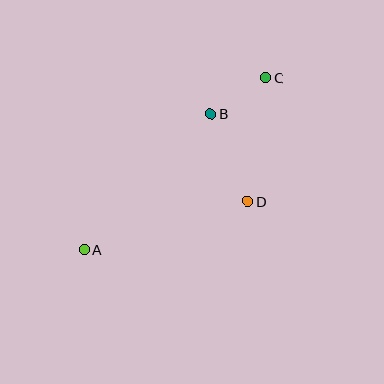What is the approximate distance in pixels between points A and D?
The distance between A and D is approximately 170 pixels.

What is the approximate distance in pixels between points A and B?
The distance between A and B is approximately 185 pixels.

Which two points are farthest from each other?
Points A and C are farthest from each other.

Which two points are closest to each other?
Points B and C are closest to each other.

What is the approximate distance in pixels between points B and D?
The distance between B and D is approximately 95 pixels.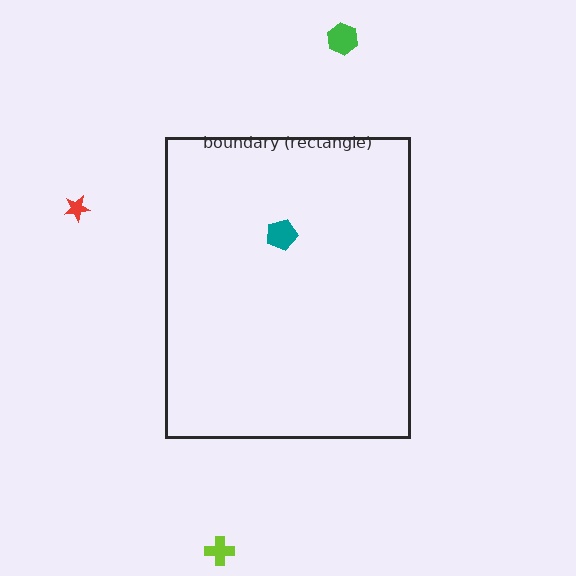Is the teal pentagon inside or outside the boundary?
Inside.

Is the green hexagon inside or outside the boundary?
Outside.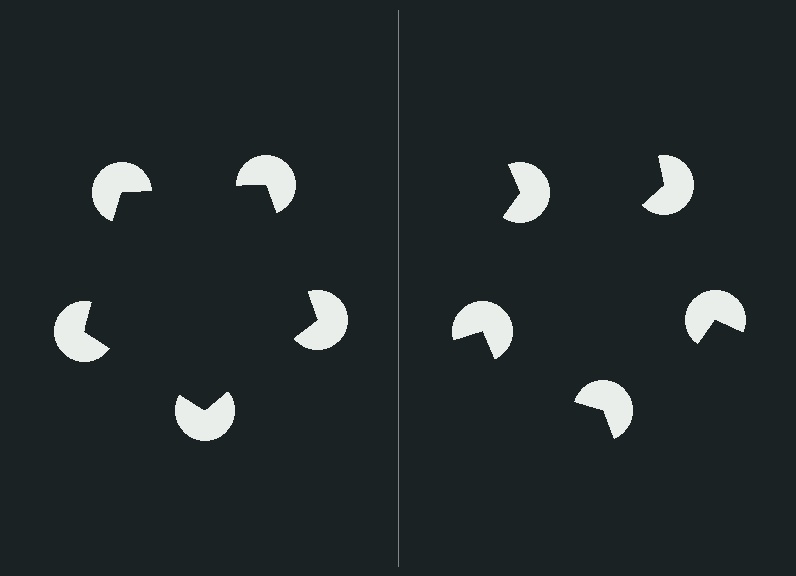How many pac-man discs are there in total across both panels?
10 — 5 on each side.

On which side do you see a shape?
An illusory pentagon appears on the left side. On the right side the wedge cuts are rotated, so no coherent shape forms.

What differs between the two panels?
The pac-man discs are positioned identically on both sides; only the wedge orientations differ. On the left they align to a pentagon; on the right they are misaligned.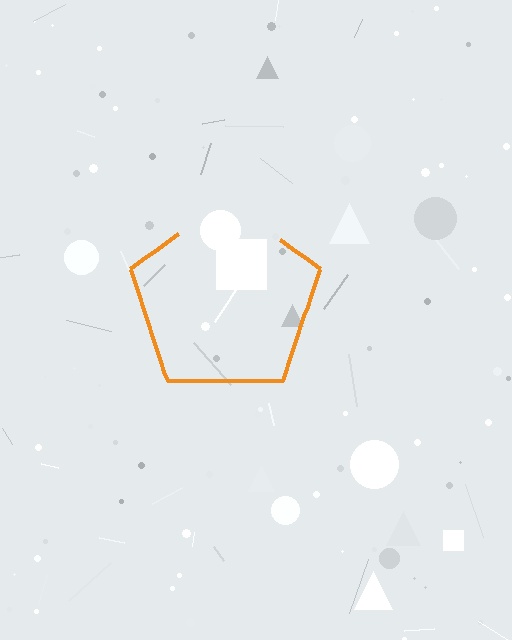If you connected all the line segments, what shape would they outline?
They would outline a pentagon.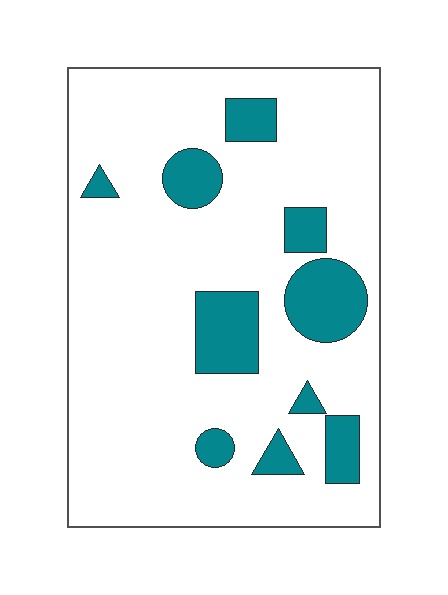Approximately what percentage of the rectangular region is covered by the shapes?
Approximately 15%.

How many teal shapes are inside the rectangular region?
10.